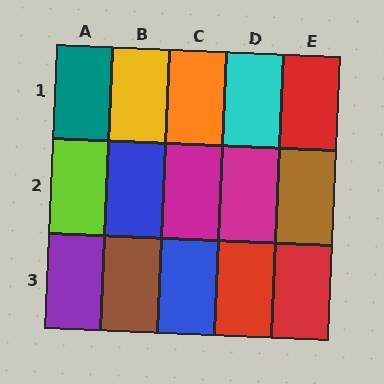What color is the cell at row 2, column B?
Blue.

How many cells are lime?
1 cell is lime.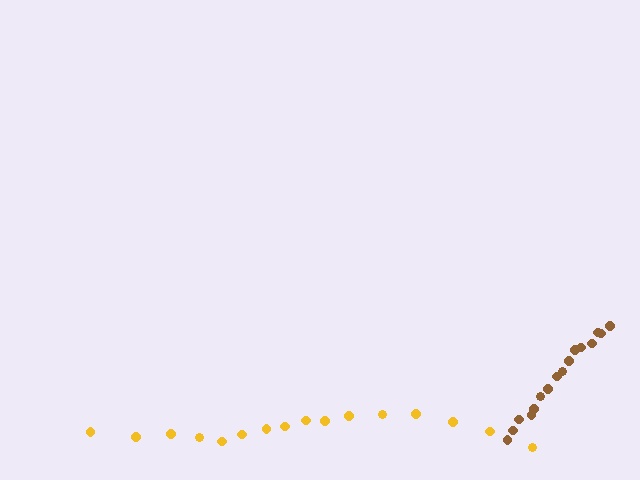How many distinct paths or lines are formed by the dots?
There are 2 distinct paths.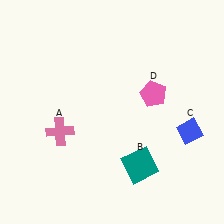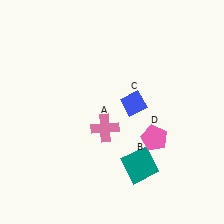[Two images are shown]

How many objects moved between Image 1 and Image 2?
3 objects moved between the two images.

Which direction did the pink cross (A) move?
The pink cross (A) moved right.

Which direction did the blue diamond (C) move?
The blue diamond (C) moved left.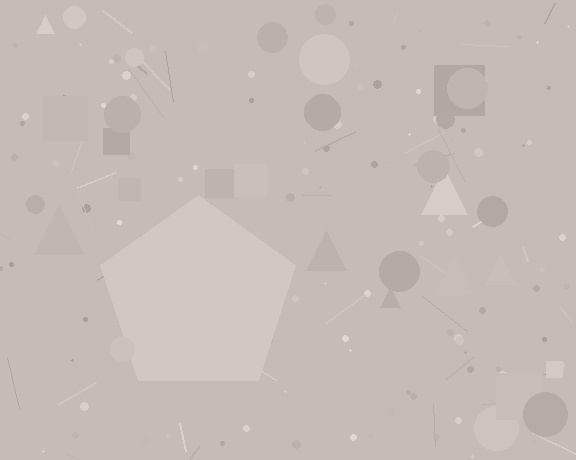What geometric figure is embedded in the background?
A pentagon is embedded in the background.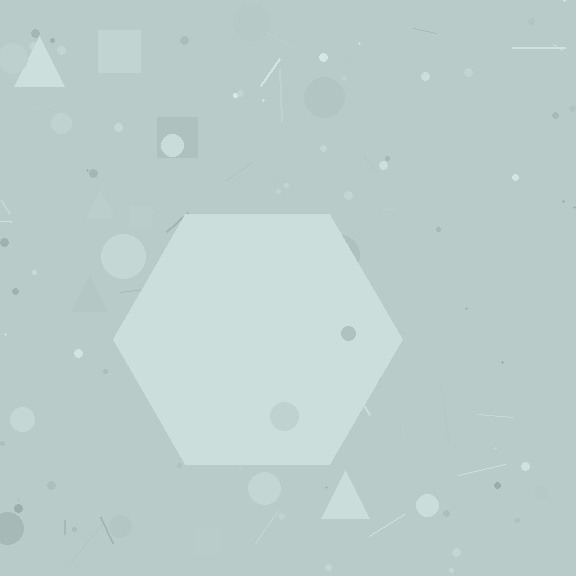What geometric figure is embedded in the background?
A hexagon is embedded in the background.